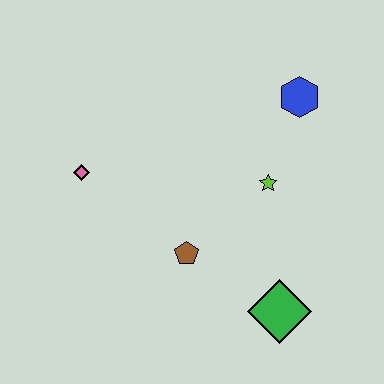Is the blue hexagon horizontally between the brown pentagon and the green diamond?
No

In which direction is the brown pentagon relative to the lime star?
The brown pentagon is to the left of the lime star.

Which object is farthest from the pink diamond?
The green diamond is farthest from the pink diamond.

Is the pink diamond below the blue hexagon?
Yes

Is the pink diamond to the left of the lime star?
Yes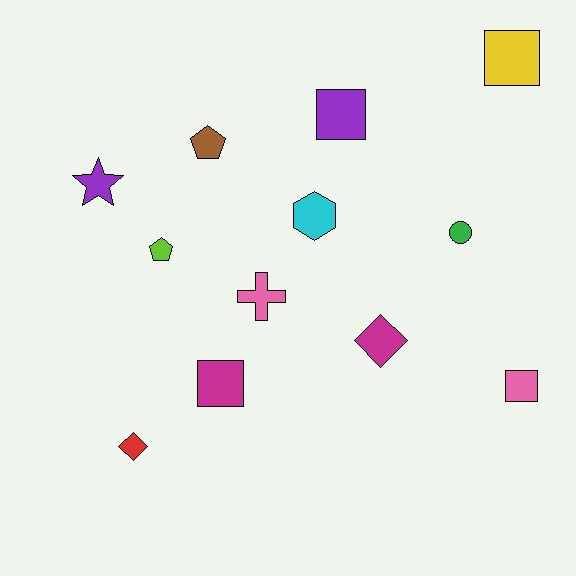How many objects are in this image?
There are 12 objects.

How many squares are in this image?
There are 4 squares.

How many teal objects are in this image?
There are no teal objects.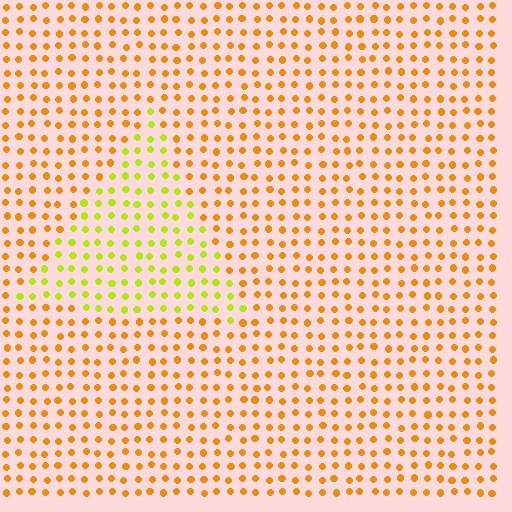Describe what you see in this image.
The image is filled with small orange elements in a uniform arrangement. A triangle-shaped region is visible where the elements are tinted to a slightly different hue, forming a subtle color boundary.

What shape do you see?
I see a triangle.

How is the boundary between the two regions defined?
The boundary is defined purely by a slight shift in hue (about 42 degrees). Spacing, size, and orientation are identical on both sides.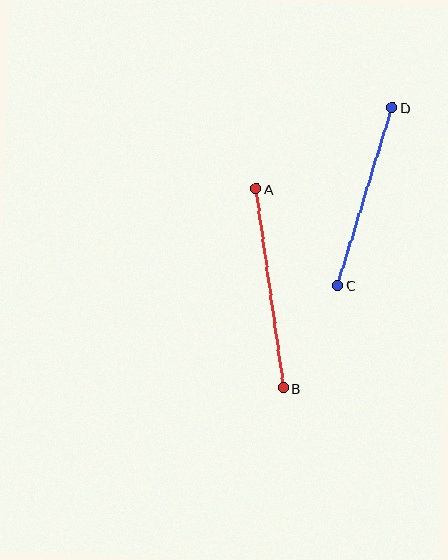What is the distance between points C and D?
The distance is approximately 186 pixels.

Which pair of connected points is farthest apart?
Points A and B are farthest apart.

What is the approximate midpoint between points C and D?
The midpoint is at approximately (365, 197) pixels.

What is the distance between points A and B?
The distance is approximately 201 pixels.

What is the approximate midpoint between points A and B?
The midpoint is at approximately (270, 288) pixels.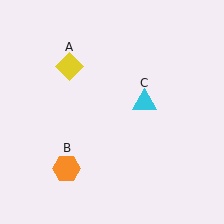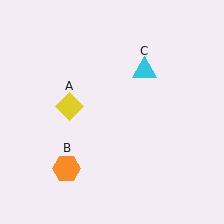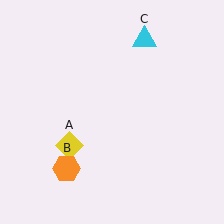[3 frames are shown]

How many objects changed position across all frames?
2 objects changed position: yellow diamond (object A), cyan triangle (object C).